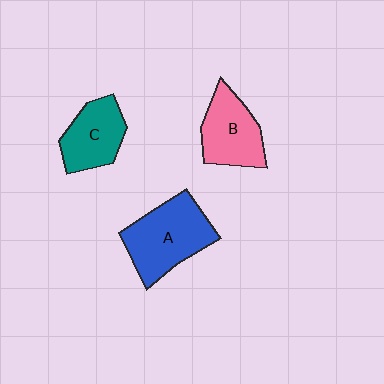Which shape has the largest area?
Shape A (blue).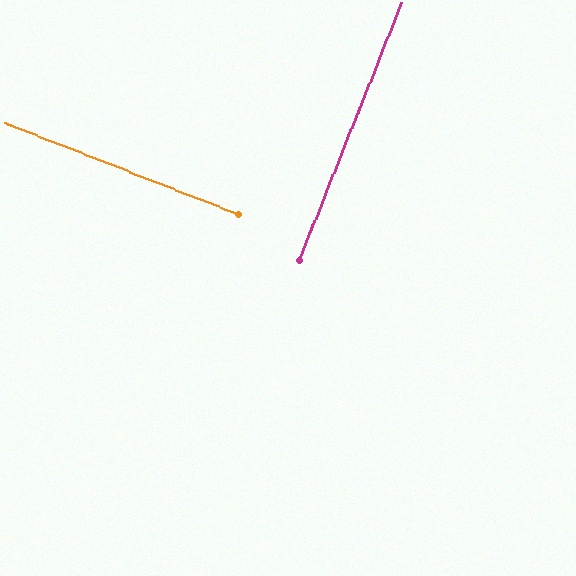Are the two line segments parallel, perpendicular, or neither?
Perpendicular — they meet at approximately 90°.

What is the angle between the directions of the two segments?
Approximately 90 degrees.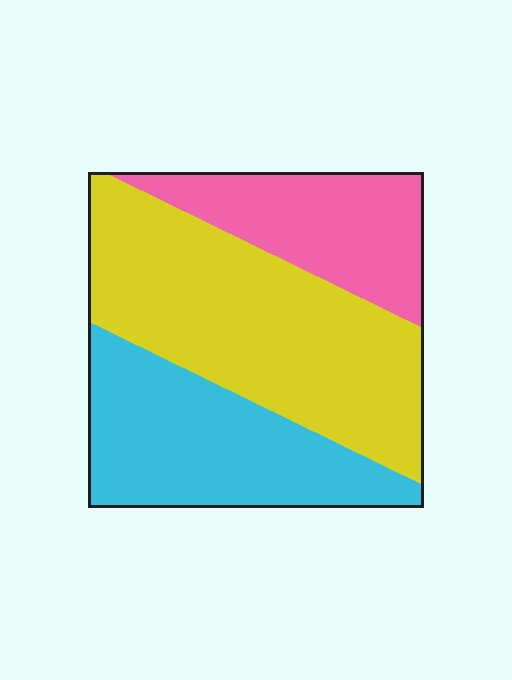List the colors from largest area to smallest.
From largest to smallest: yellow, cyan, pink.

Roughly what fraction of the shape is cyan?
Cyan takes up between a sixth and a third of the shape.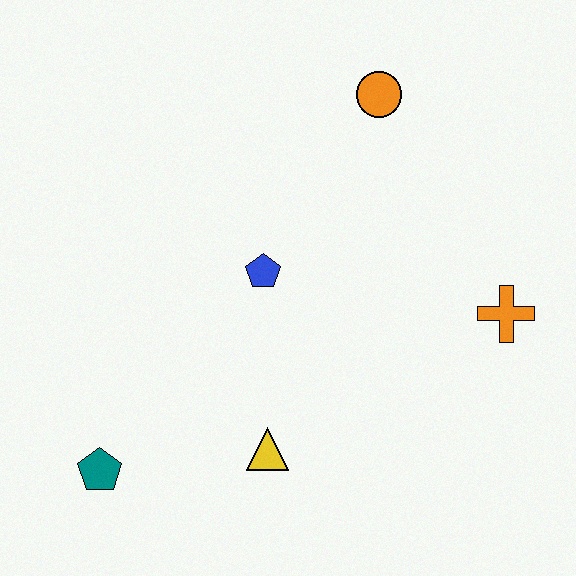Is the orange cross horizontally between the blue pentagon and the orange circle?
No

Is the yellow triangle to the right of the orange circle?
No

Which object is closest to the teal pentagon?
The yellow triangle is closest to the teal pentagon.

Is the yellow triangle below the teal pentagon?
No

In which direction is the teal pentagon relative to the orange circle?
The teal pentagon is below the orange circle.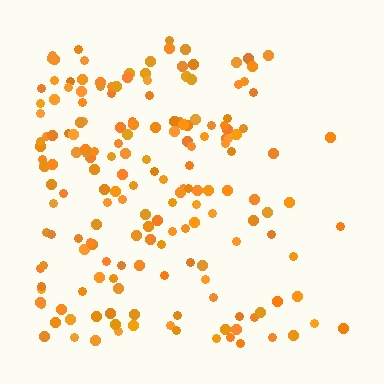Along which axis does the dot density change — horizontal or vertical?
Horizontal.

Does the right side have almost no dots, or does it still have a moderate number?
Still a moderate number, just noticeably fewer than the left.